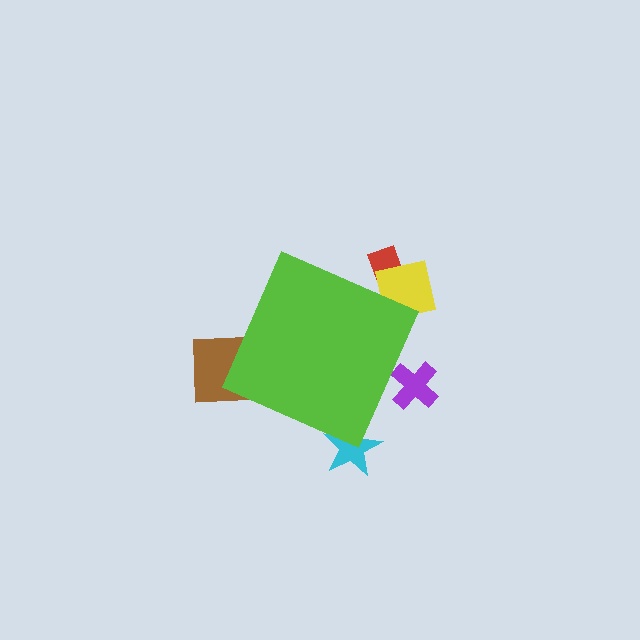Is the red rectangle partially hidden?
Yes, the red rectangle is partially hidden behind the lime diamond.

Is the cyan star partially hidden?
Yes, the cyan star is partially hidden behind the lime diamond.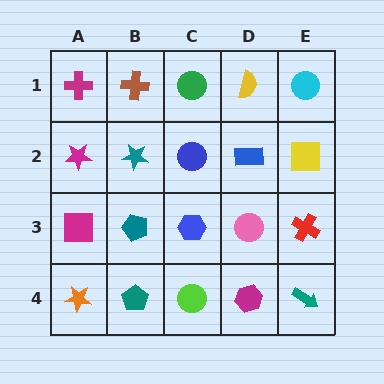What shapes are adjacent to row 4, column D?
A pink circle (row 3, column D), a lime circle (row 4, column C), a teal arrow (row 4, column E).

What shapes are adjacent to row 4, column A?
A magenta square (row 3, column A), a teal pentagon (row 4, column B).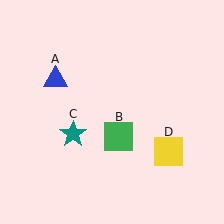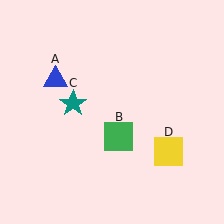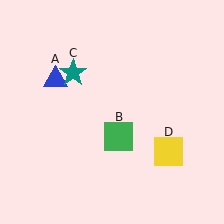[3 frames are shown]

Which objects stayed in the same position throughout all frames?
Blue triangle (object A) and green square (object B) and yellow square (object D) remained stationary.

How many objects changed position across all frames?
1 object changed position: teal star (object C).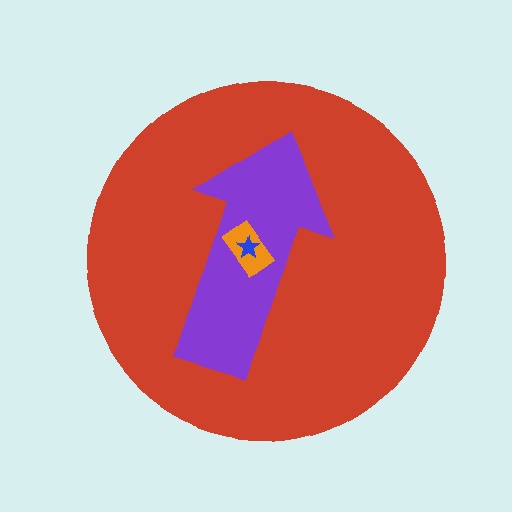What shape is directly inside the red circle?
The purple arrow.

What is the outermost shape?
The red circle.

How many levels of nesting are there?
4.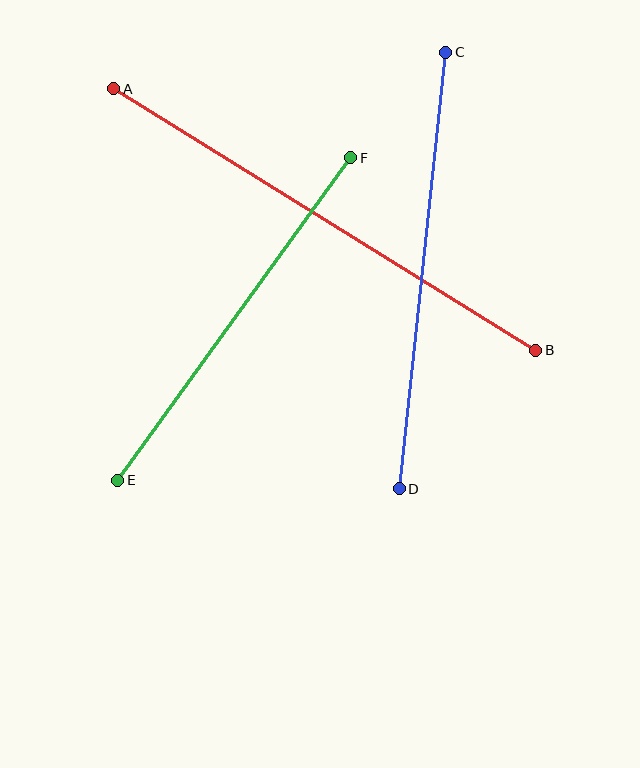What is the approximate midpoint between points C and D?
The midpoint is at approximately (422, 271) pixels.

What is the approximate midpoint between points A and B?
The midpoint is at approximately (325, 220) pixels.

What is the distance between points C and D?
The distance is approximately 439 pixels.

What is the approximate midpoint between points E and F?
The midpoint is at approximately (234, 319) pixels.